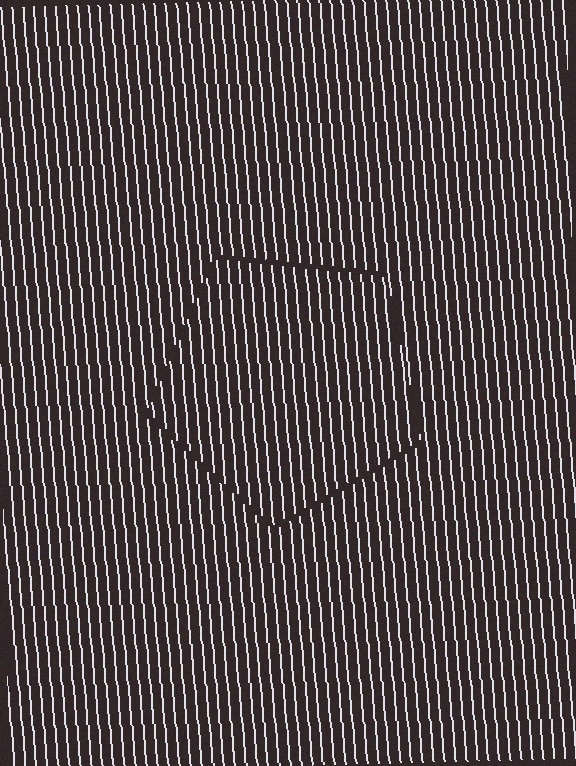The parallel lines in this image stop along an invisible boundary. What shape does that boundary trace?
An illusory pentagon. The interior of the shape contains the same grating, shifted by half a period — the contour is defined by the phase discontinuity where line-ends from the inner and outer gratings abut.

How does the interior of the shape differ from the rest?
The interior of the shape contains the same grating, shifted by half a period — the contour is defined by the phase discontinuity where line-ends from the inner and outer gratings abut.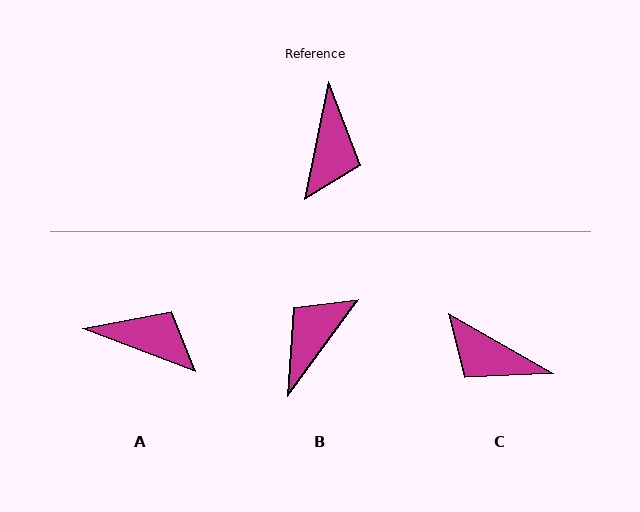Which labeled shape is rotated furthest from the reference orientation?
B, about 155 degrees away.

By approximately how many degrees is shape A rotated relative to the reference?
Approximately 80 degrees counter-clockwise.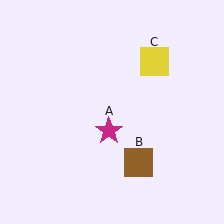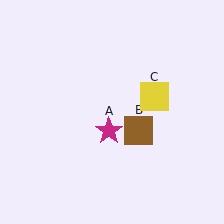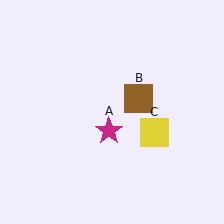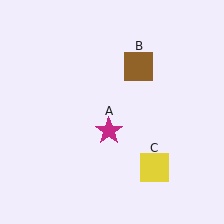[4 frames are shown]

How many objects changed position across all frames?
2 objects changed position: brown square (object B), yellow square (object C).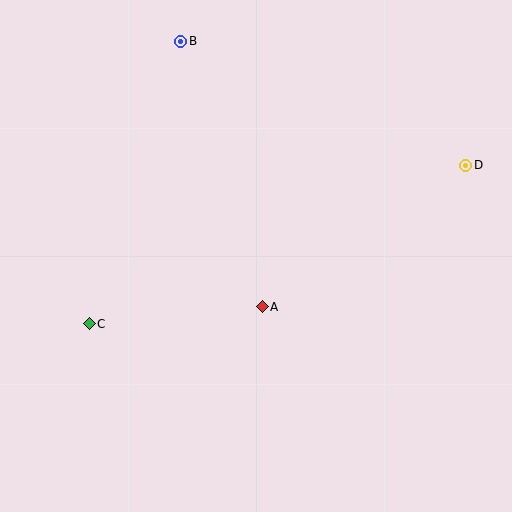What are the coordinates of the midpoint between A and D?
The midpoint between A and D is at (364, 236).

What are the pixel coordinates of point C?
Point C is at (89, 324).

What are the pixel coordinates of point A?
Point A is at (262, 307).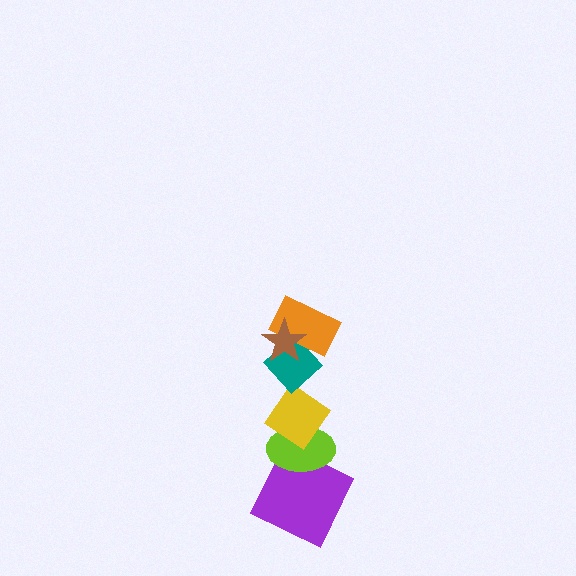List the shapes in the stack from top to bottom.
From top to bottom: the brown star, the orange rectangle, the teal diamond, the yellow diamond, the lime ellipse, the purple square.